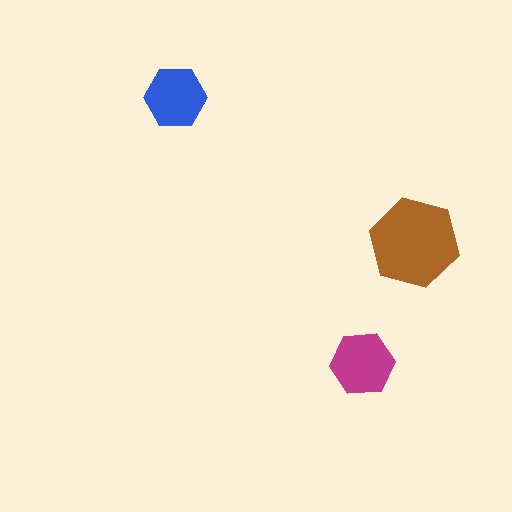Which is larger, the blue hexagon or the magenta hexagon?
The magenta one.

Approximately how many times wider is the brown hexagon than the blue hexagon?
About 1.5 times wider.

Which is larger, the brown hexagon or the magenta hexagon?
The brown one.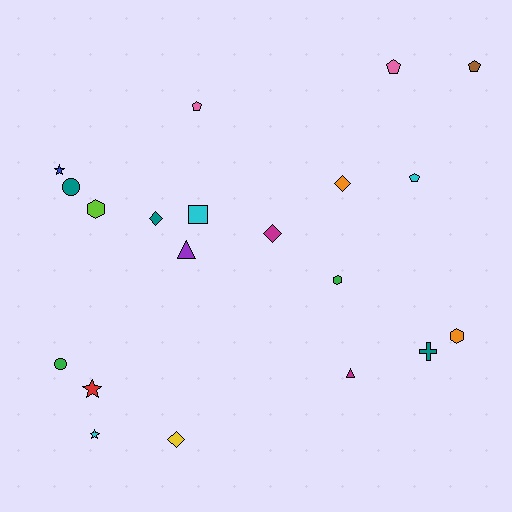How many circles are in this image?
There are 2 circles.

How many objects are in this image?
There are 20 objects.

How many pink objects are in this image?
There are 2 pink objects.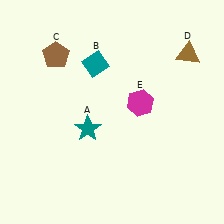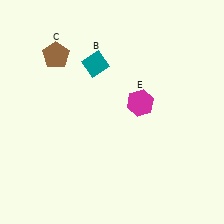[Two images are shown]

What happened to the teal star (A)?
The teal star (A) was removed in Image 2. It was in the bottom-left area of Image 1.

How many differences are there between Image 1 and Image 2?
There are 2 differences between the two images.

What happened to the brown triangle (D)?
The brown triangle (D) was removed in Image 2. It was in the top-right area of Image 1.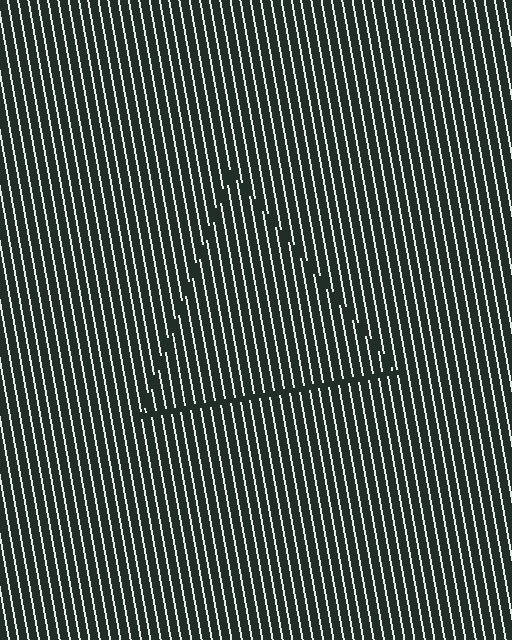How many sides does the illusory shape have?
3 sides — the line-ends trace a triangle.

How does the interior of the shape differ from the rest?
The interior of the shape contains the same grating, shifted by half a period — the contour is defined by the phase discontinuity where line-ends from the inner and outer gratings abut.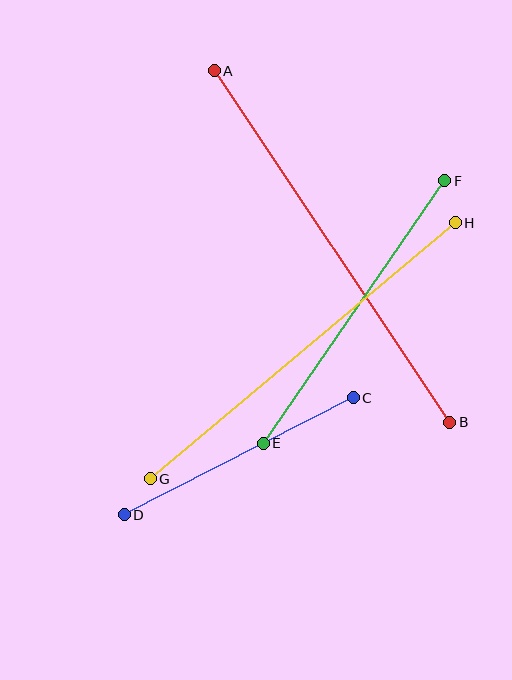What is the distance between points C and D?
The distance is approximately 257 pixels.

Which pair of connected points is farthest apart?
Points A and B are farthest apart.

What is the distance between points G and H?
The distance is approximately 399 pixels.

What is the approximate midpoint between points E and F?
The midpoint is at approximately (354, 312) pixels.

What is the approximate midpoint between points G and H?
The midpoint is at approximately (303, 351) pixels.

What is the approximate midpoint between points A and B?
The midpoint is at approximately (332, 247) pixels.